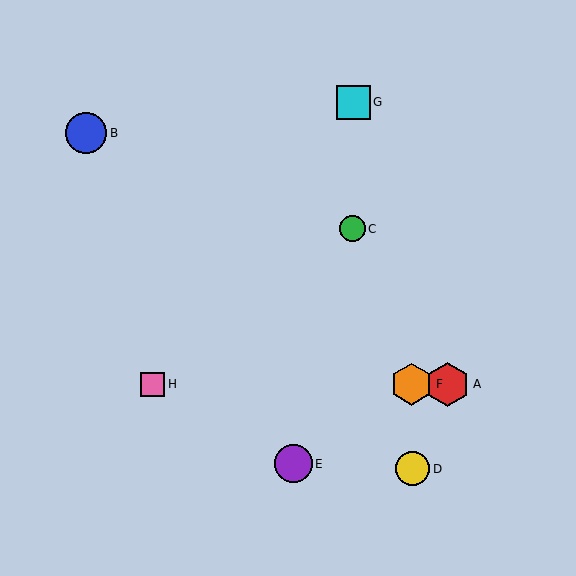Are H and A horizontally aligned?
Yes, both are at y≈384.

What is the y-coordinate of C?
Object C is at y≈229.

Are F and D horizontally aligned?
No, F is at y≈384 and D is at y≈469.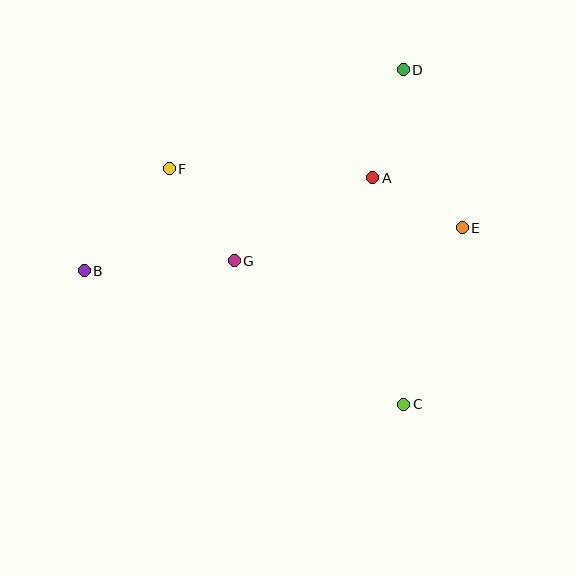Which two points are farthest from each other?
Points B and E are farthest from each other.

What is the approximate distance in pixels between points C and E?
The distance between C and E is approximately 186 pixels.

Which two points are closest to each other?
Points A and E are closest to each other.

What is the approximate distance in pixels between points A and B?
The distance between A and B is approximately 303 pixels.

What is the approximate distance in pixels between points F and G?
The distance between F and G is approximately 113 pixels.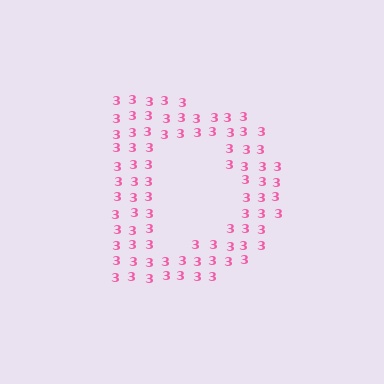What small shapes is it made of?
It is made of small digit 3's.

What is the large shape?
The large shape is the letter D.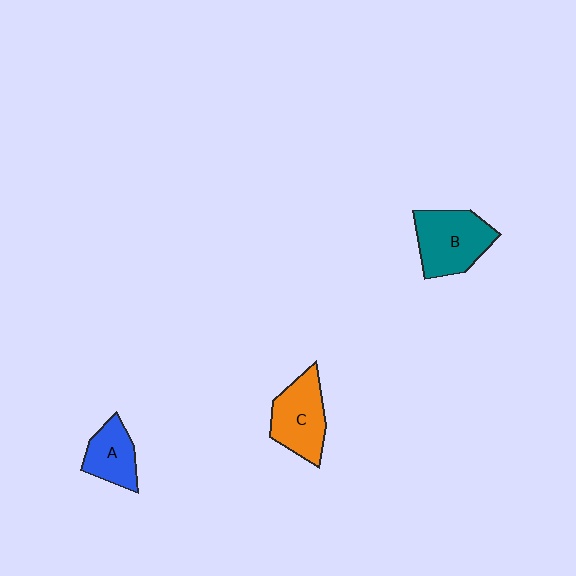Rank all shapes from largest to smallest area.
From largest to smallest: B (teal), C (orange), A (blue).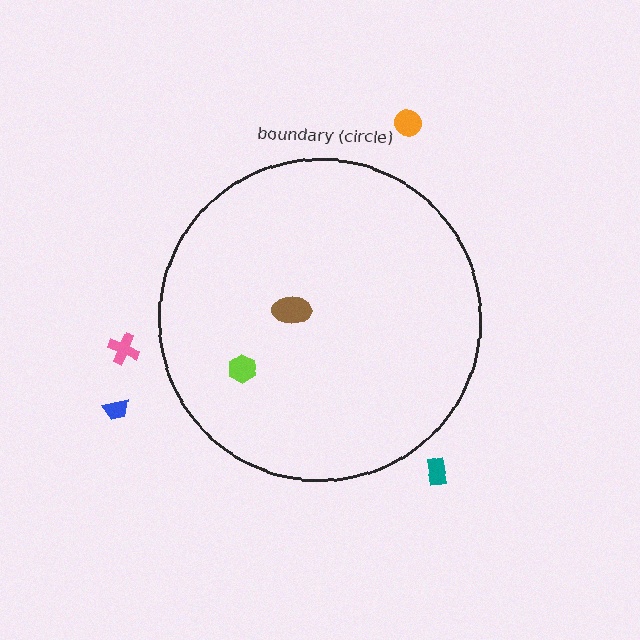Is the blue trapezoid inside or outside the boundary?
Outside.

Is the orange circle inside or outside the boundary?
Outside.